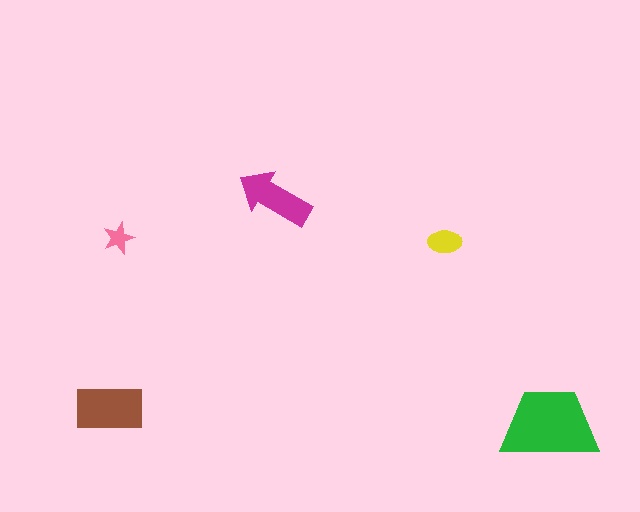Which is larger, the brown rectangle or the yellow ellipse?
The brown rectangle.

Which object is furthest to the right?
The green trapezoid is rightmost.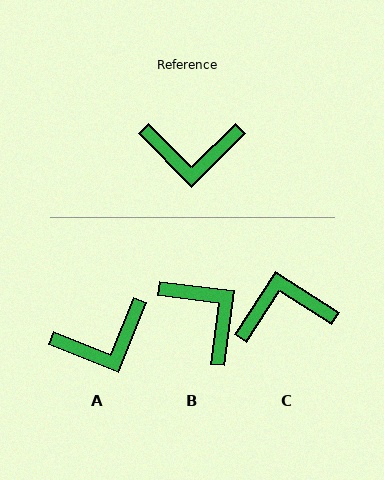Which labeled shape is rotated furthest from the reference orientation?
C, about 168 degrees away.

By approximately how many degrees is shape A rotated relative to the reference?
Approximately 23 degrees counter-clockwise.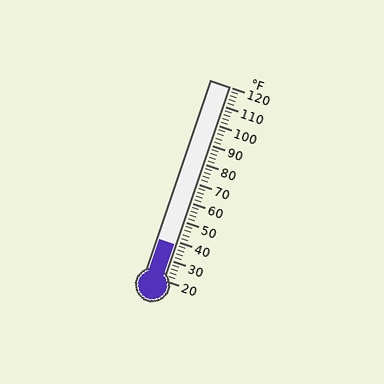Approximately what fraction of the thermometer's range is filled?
The thermometer is filled to approximately 20% of its range.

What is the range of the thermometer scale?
The thermometer scale ranges from 20°F to 120°F.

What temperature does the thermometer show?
The thermometer shows approximately 38°F.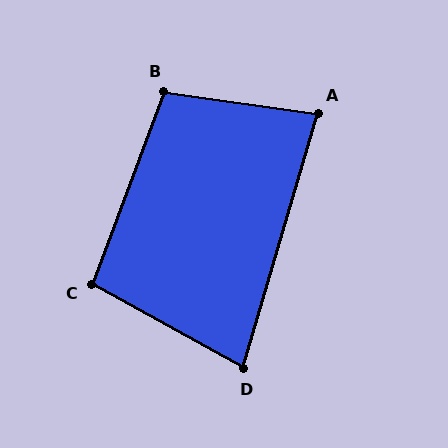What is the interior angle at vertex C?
Approximately 98 degrees (obtuse).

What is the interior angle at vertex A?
Approximately 82 degrees (acute).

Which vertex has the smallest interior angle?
D, at approximately 77 degrees.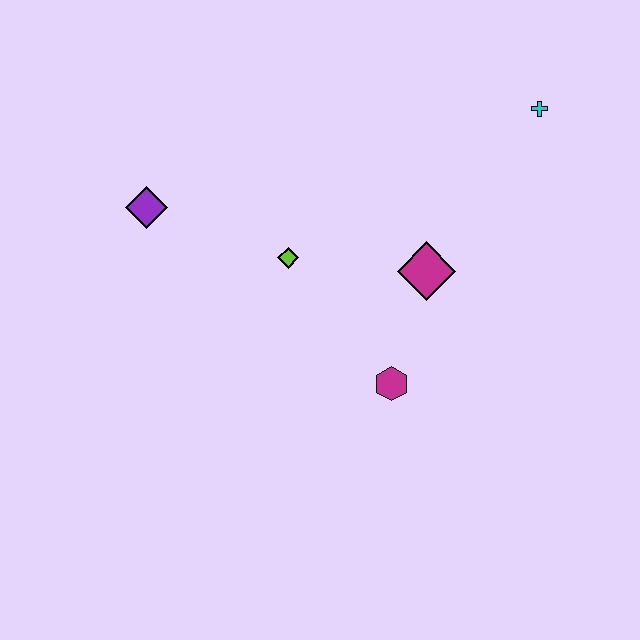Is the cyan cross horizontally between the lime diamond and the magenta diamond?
No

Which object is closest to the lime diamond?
The magenta diamond is closest to the lime diamond.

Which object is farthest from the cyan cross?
The purple diamond is farthest from the cyan cross.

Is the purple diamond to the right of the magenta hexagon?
No